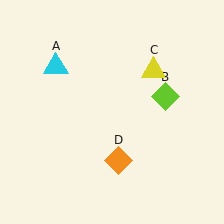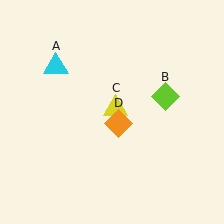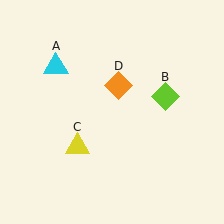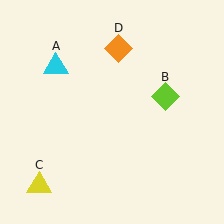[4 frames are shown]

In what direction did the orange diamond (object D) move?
The orange diamond (object D) moved up.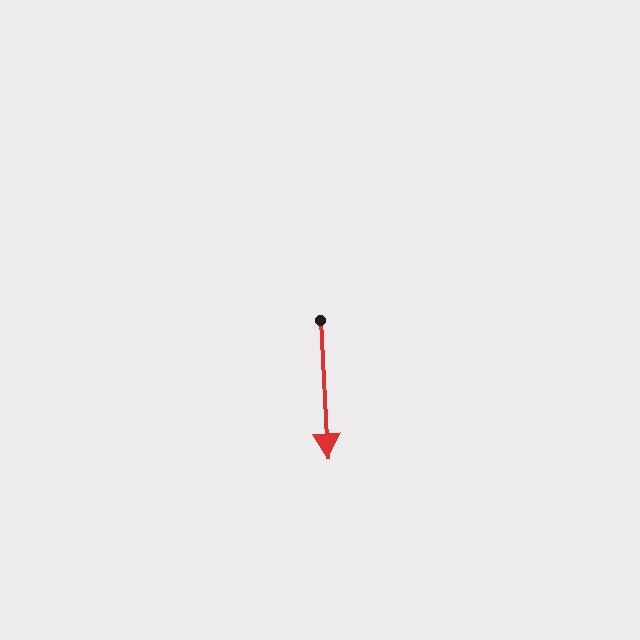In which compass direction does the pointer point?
South.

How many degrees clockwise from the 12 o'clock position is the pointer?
Approximately 177 degrees.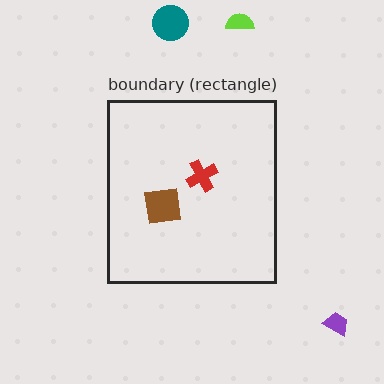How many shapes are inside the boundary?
2 inside, 3 outside.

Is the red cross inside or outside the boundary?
Inside.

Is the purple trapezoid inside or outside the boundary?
Outside.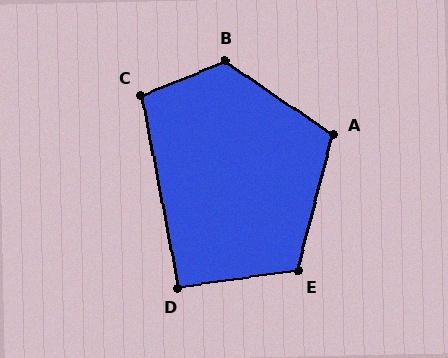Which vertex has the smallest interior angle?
D, at approximately 93 degrees.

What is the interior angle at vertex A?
Approximately 110 degrees (obtuse).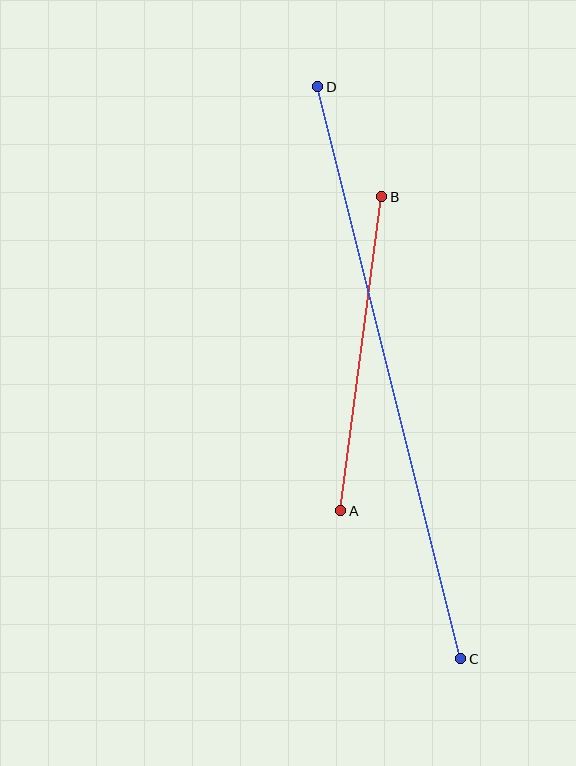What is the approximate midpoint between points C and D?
The midpoint is at approximately (389, 373) pixels.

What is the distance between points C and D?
The distance is approximately 590 pixels.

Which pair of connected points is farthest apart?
Points C and D are farthest apart.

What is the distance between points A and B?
The distance is approximately 317 pixels.